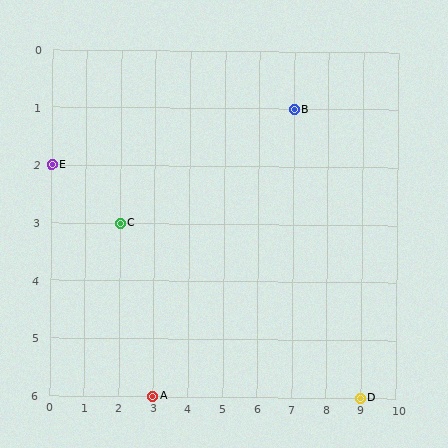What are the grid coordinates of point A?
Point A is at grid coordinates (3, 6).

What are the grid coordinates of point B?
Point B is at grid coordinates (7, 1).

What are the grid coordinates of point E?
Point E is at grid coordinates (0, 2).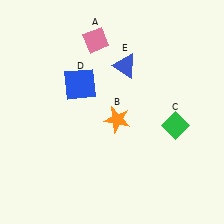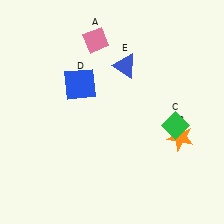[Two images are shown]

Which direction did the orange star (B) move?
The orange star (B) moved right.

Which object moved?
The orange star (B) moved right.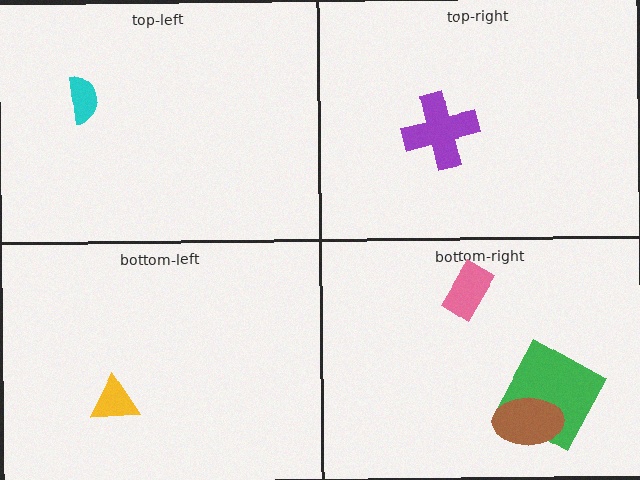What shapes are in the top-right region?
The purple cross.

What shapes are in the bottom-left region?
The yellow triangle.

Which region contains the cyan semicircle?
The top-left region.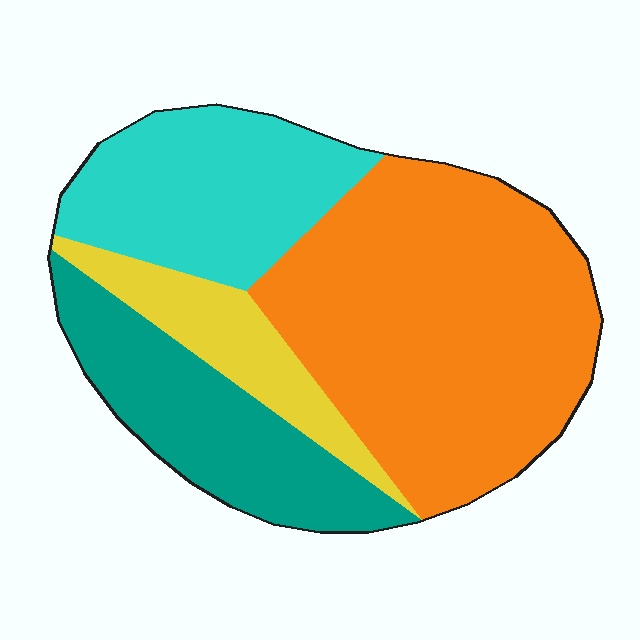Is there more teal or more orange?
Orange.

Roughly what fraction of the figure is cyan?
Cyan takes up about one fifth (1/5) of the figure.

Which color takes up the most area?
Orange, at roughly 45%.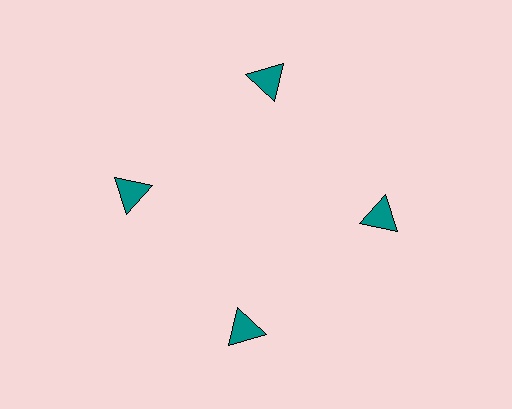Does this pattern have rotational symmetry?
Yes, this pattern has 4-fold rotational symmetry. It looks the same after rotating 90 degrees around the center.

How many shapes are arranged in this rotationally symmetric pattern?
There are 4 shapes, arranged in 4 groups of 1.